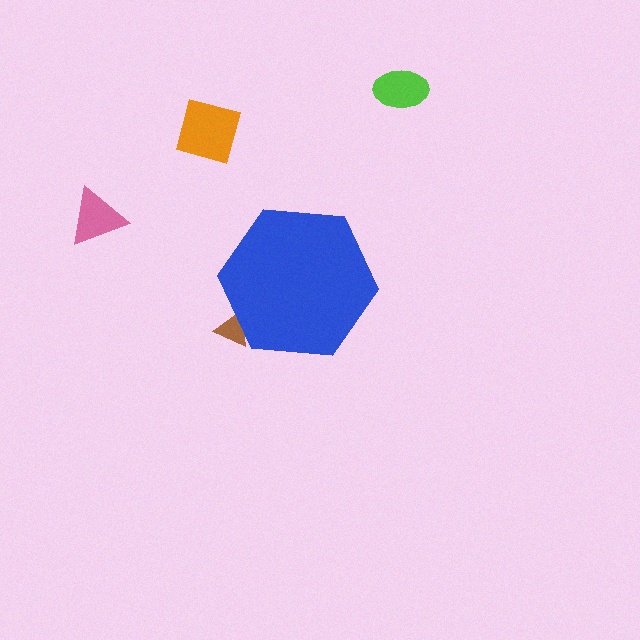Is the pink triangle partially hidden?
No, the pink triangle is fully visible.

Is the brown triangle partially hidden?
Yes, the brown triangle is partially hidden behind the blue hexagon.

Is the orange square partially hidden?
No, the orange square is fully visible.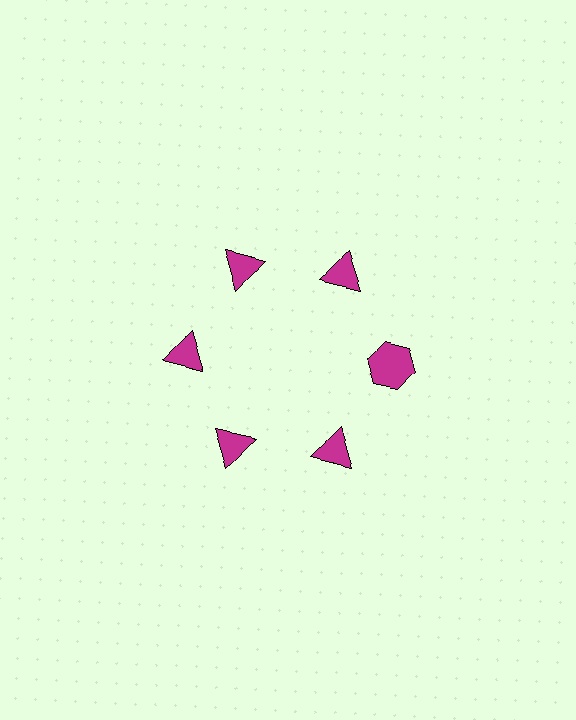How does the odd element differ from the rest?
It has a different shape: hexagon instead of triangle.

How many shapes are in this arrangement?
There are 6 shapes arranged in a ring pattern.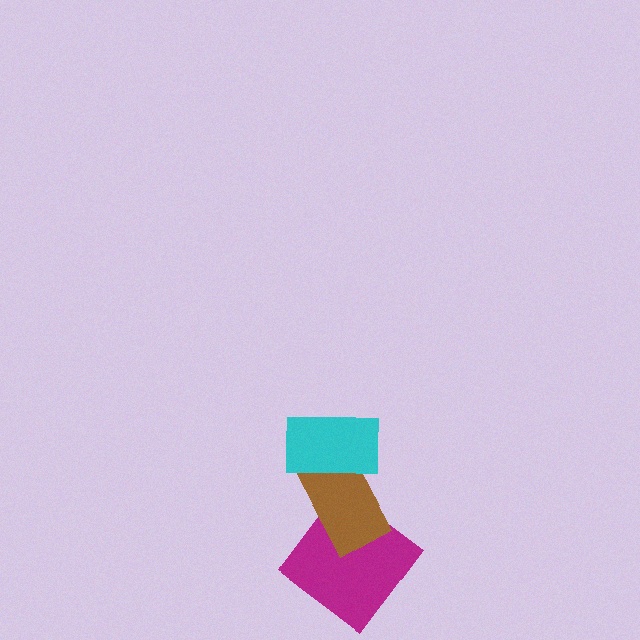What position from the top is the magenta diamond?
The magenta diamond is 3rd from the top.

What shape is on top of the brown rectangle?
The cyan rectangle is on top of the brown rectangle.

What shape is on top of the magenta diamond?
The brown rectangle is on top of the magenta diamond.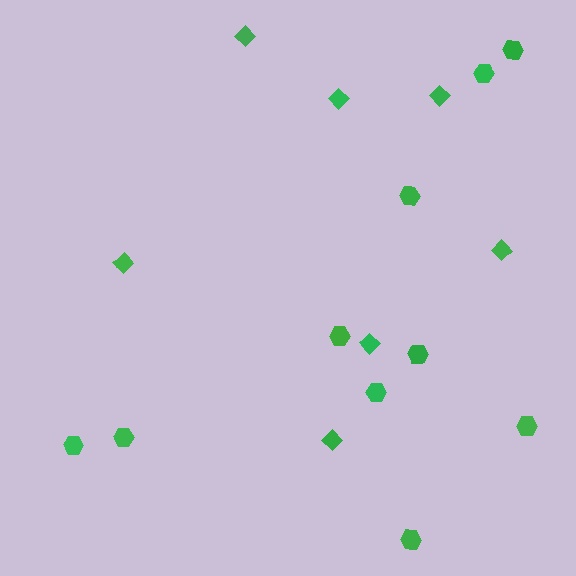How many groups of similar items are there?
There are 2 groups: one group of diamonds (7) and one group of hexagons (10).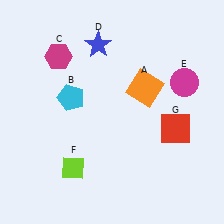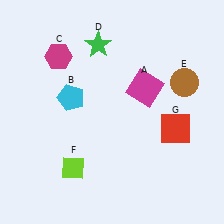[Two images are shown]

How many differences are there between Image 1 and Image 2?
There are 3 differences between the two images.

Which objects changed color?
A changed from orange to magenta. D changed from blue to green. E changed from magenta to brown.